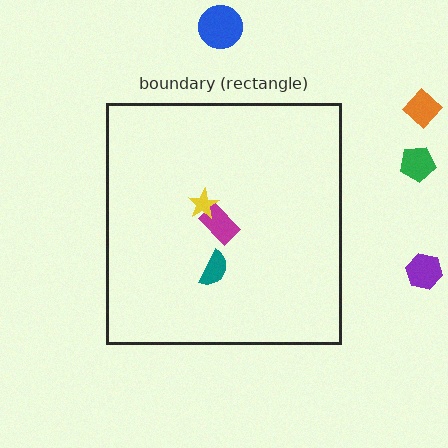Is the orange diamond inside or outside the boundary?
Outside.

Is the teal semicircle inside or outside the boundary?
Inside.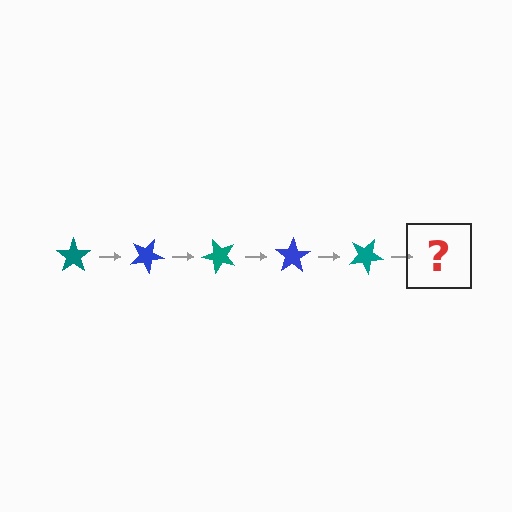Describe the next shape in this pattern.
It should be a blue star, rotated 125 degrees from the start.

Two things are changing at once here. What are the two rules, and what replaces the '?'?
The two rules are that it rotates 25 degrees each step and the color cycles through teal and blue. The '?' should be a blue star, rotated 125 degrees from the start.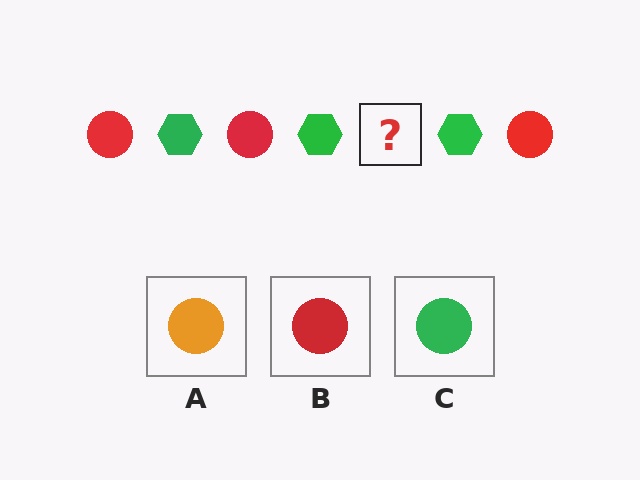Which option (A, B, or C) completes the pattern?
B.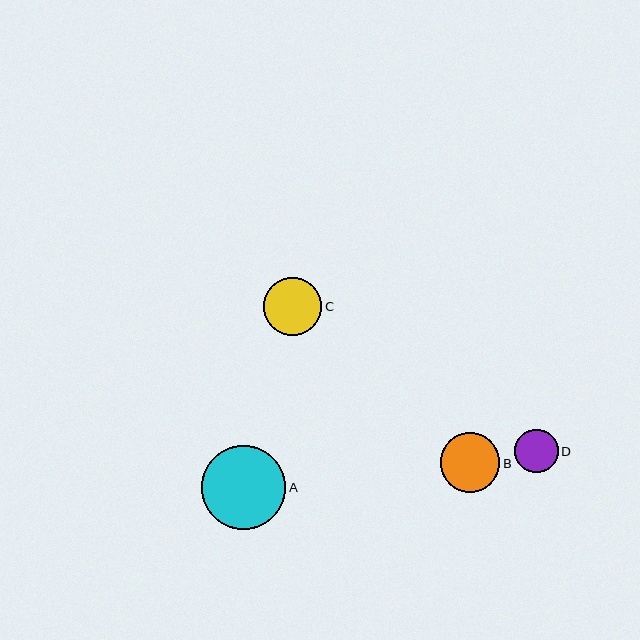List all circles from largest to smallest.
From largest to smallest: A, B, C, D.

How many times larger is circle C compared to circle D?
Circle C is approximately 1.4 times the size of circle D.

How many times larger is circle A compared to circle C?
Circle A is approximately 1.4 times the size of circle C.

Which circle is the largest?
Circle A is the largest with a size of approximately 84 pixels.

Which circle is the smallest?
Circle D is the smallest with a size of approximately 43 pixels.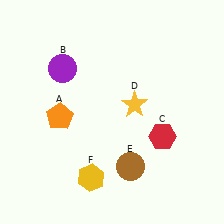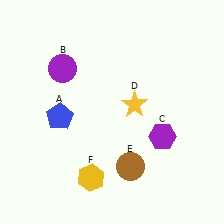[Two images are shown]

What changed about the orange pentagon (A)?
In Image 1, A is orange. In Image 2, it changed to blue.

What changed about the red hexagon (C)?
In Image 1, C is red. In Image 2, it changed to purple.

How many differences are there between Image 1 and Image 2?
There are 2 differences between the two images.